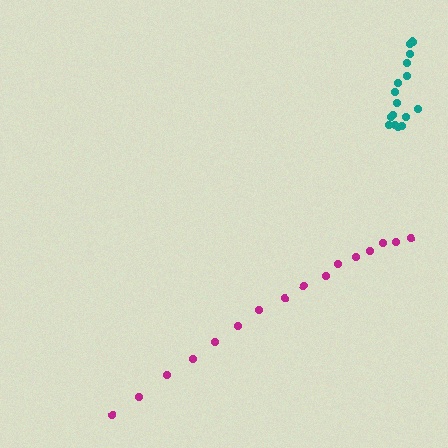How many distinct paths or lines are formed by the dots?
There are 2 distinct paths.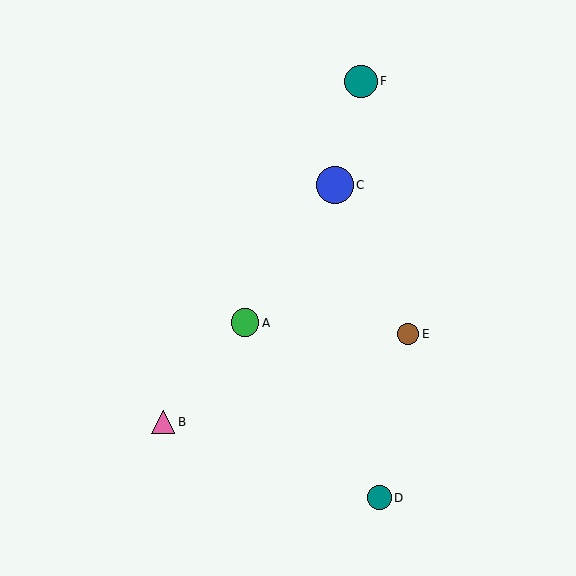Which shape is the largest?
The blue circle (labeled C) is the largest.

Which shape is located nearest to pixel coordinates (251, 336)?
The green circle (labeled A) at (245, 323) is nearest to that location.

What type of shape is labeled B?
Shape B is a pink triangle.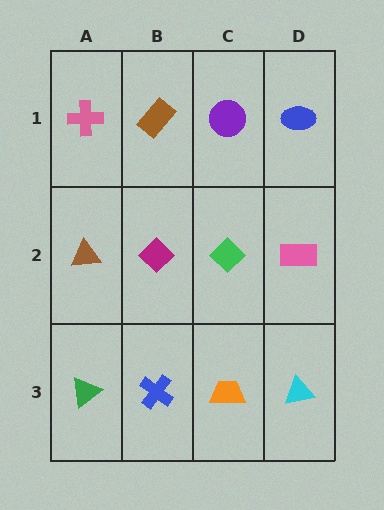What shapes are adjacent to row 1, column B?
A magenta diamond (row 2, column B), a pink cross (row 1, column A), a purple circle (row 1, column C).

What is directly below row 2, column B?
A blue cross.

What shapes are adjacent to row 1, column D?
A pink rectangle (row 2, column D), a purple circle (row 1, column C).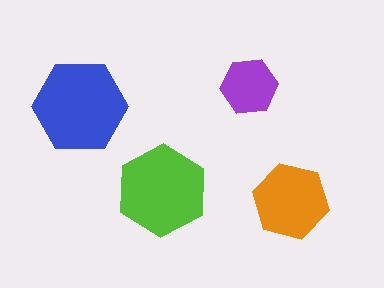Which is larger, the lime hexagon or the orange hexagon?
The lime one.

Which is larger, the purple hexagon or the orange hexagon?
The orange one.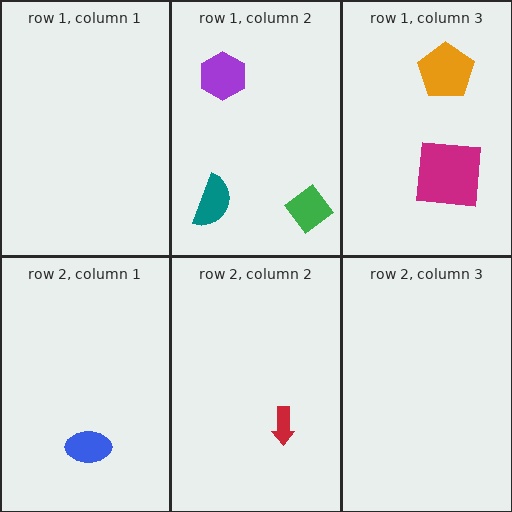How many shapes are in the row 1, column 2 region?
3.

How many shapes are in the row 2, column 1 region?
1.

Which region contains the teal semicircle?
The row 1, column 2 region.